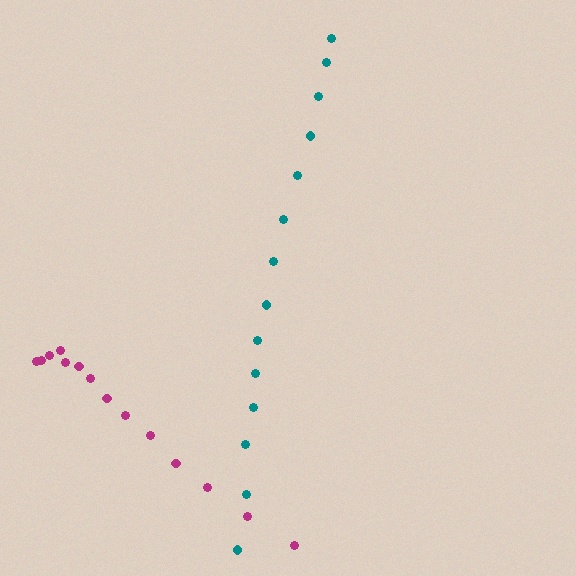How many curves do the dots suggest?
There are 2 distinct paths.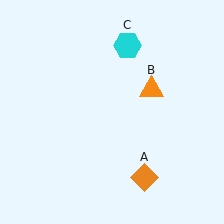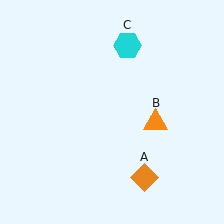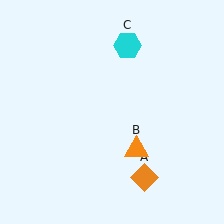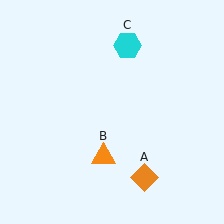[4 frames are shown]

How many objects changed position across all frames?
1 object changed position: orange triangle (object B).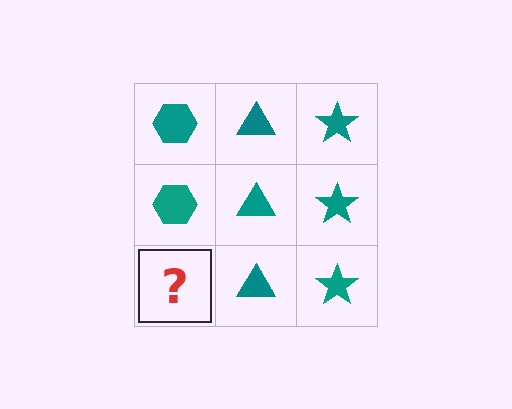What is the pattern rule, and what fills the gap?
The rule is that each column has a consistent shape. The gap should be filled with a teal hexagon.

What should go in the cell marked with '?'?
The missing cell should contain a teal hexagon.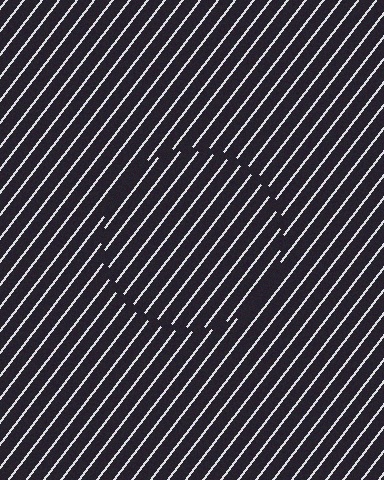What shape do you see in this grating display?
An illusory circle. The interior of the shape contains the same grating, shifted by half a period — the contour is defined by the phase discontinuity where line-ends from the inner and outer gratings abut.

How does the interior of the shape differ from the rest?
The interior of the shape contains the same grating, shifted by half a period — the contour is defined by the phase discontinuity where line-ends from the inner and outer gratings abut.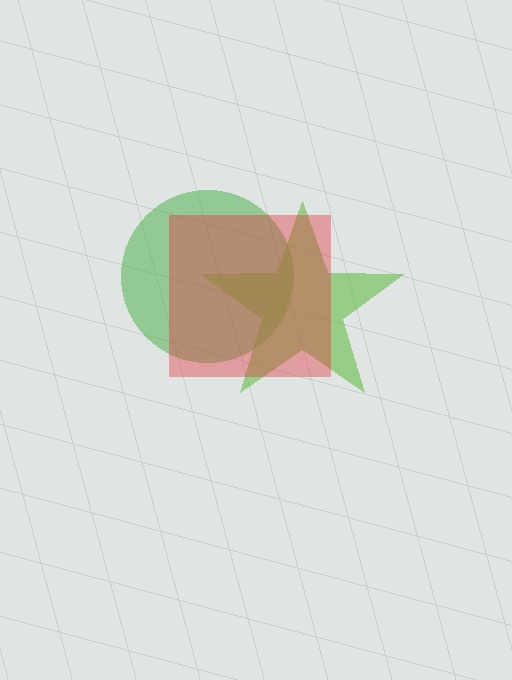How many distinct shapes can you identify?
There are 3 distinct shapes: a green circle, a lime star, a red square.